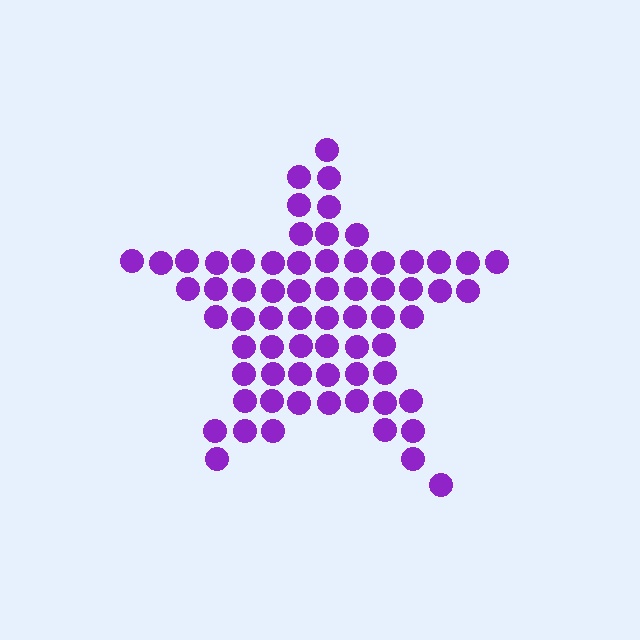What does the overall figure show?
The overall figure shows a star.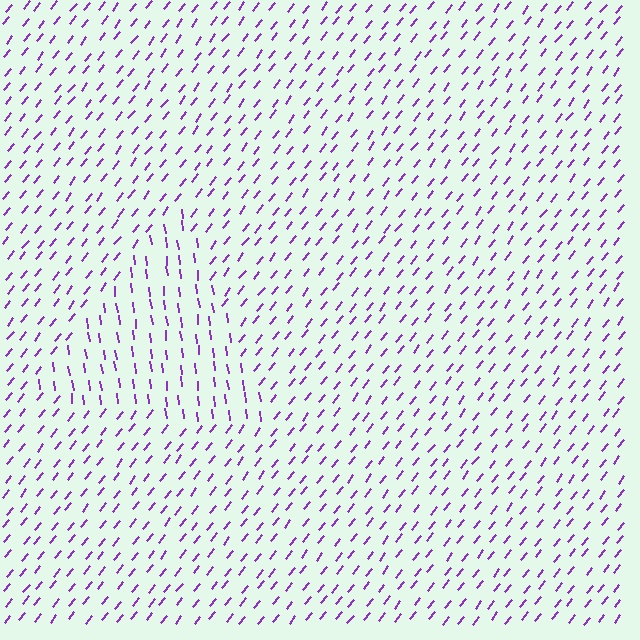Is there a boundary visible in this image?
Yes, there is a texture boundary formed by a change in line orientation.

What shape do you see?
I see a triangle.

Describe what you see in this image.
The image is filled with small purple line segments. A triangle region in the image has lines oriented differently from the surrounding lines, creating a visible texture boundary.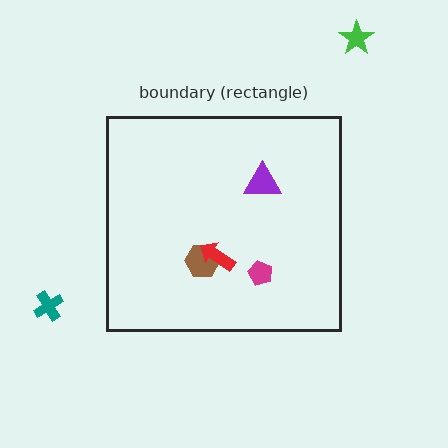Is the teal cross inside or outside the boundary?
Outside.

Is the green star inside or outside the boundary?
Outside.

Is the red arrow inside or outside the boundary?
Inside.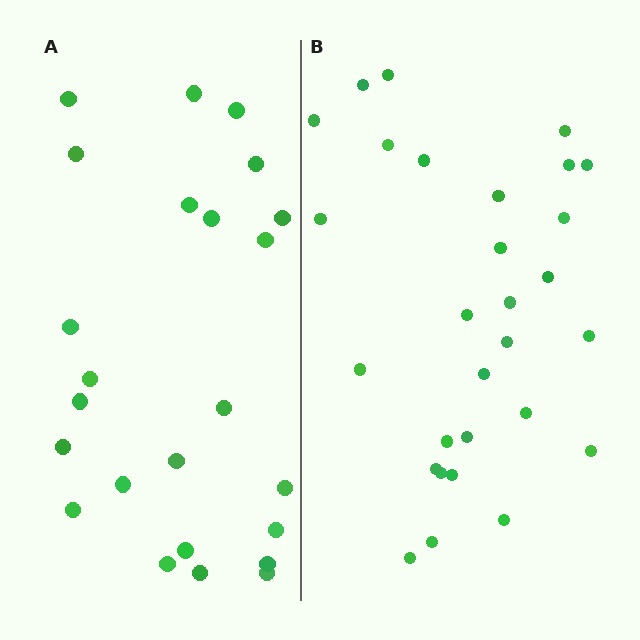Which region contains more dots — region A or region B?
Region B (the right region) has more dots.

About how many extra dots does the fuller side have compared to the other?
Region B has about 5 more dots than region A.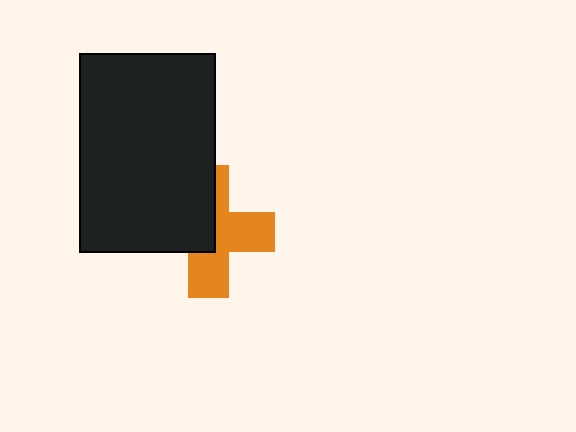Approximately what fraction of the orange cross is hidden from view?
Roughly 47% of the orange cross is hidden behind the black rectangle.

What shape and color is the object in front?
The object in front is a black rectangle.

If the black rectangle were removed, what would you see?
You would see the complete orange cross.